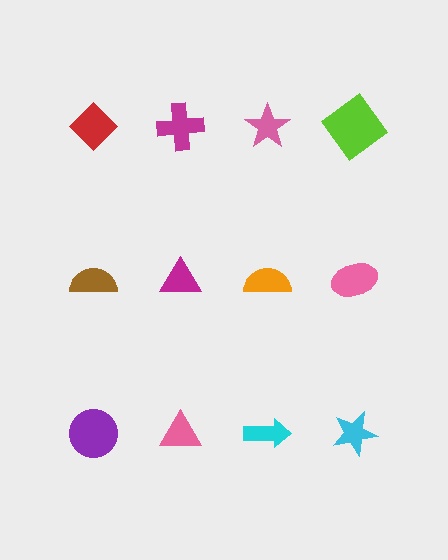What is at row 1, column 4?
A lime diamond.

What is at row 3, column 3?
A cyan arrow.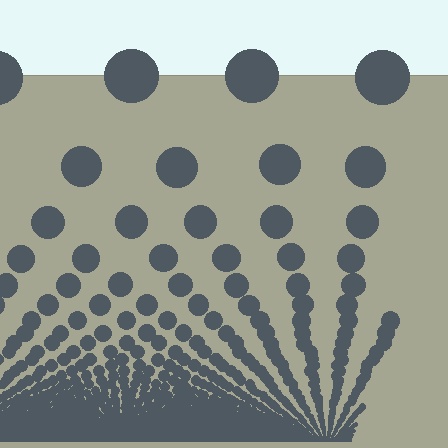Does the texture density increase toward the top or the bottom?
Density increases toward the bottom.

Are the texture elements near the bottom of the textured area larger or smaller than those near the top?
Smaller. The gradient is inverted — elements near the bottom are smaller and denser.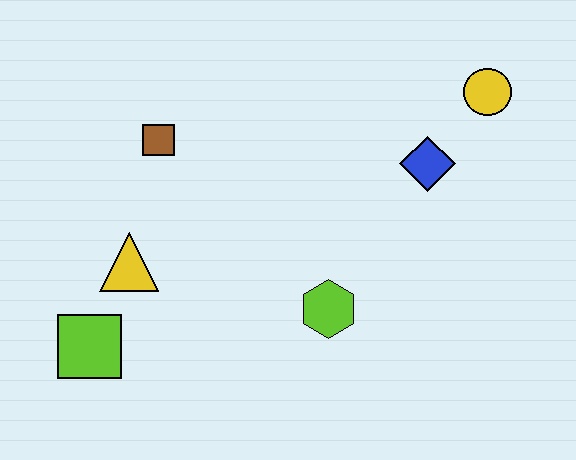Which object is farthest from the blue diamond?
The lime square is farthest from the blue diamond.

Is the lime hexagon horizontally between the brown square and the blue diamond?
Yes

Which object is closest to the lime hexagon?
The blue diamond is closest to the lime hexagon.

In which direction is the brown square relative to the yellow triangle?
The brown square is above the yellow triangle.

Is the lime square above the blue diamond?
No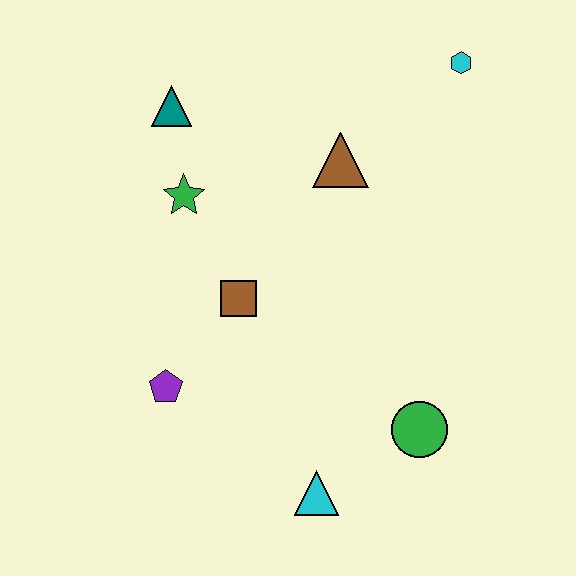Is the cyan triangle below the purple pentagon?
Yes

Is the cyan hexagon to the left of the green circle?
No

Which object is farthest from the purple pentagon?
The cyan hexagon is farthest from the purple pentagon.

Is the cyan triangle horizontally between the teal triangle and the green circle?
Yes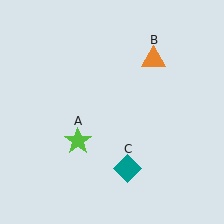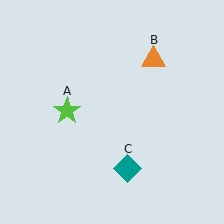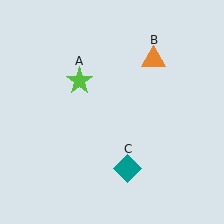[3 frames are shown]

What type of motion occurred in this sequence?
The lime star (object A) rotated clockwise around the center of the scene.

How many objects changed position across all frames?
1 object changed position: lime star (object A).